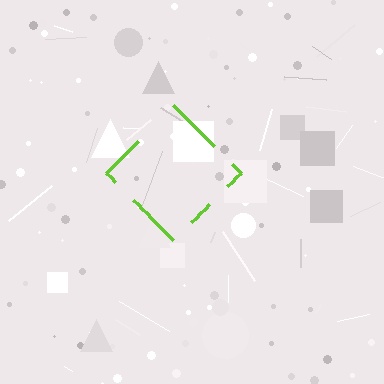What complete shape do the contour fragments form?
The contour fragments form a diamond.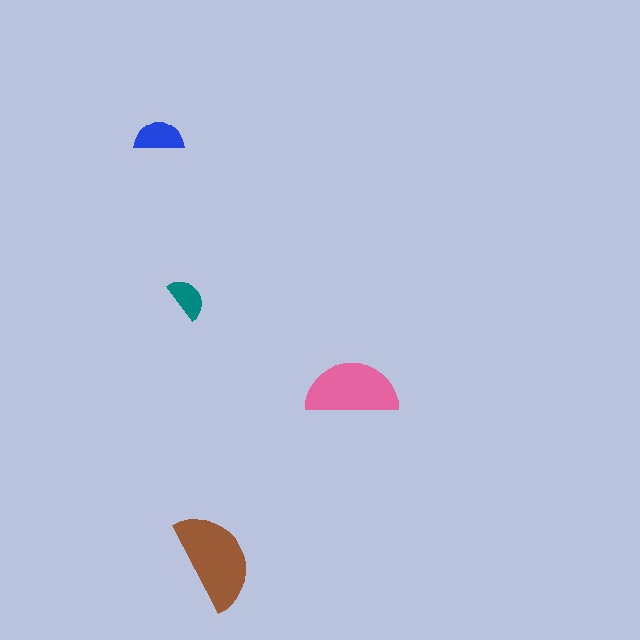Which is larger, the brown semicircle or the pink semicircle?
The brown one.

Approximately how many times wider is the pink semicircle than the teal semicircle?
About 2 times wider.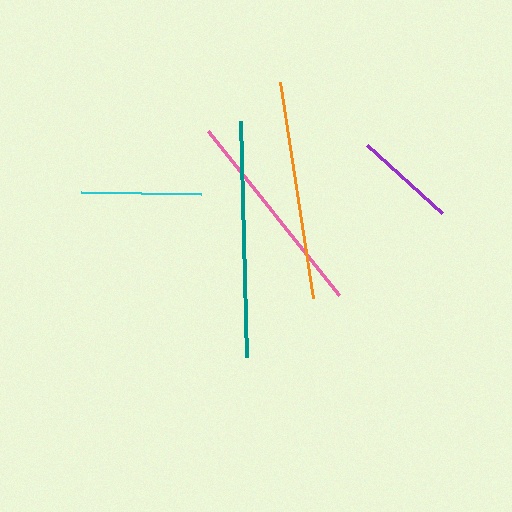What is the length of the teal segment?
The teal segment is approximately 236 pixels long.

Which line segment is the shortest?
The purple line is the shortest at approximately 101 pixels.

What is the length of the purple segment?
The purple segment is approximately 101 pixels long.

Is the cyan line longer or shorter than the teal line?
The teal line is longer than the cyan line.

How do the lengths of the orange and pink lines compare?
The orange and pink lines are approximately the same length.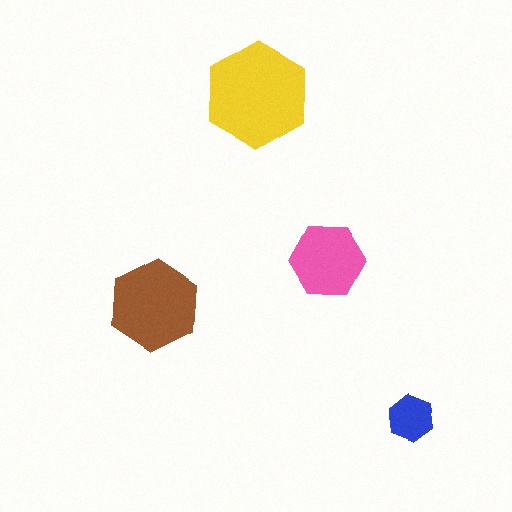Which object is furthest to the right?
The blue hexagon is rightmost.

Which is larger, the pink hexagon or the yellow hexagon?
The yellow one.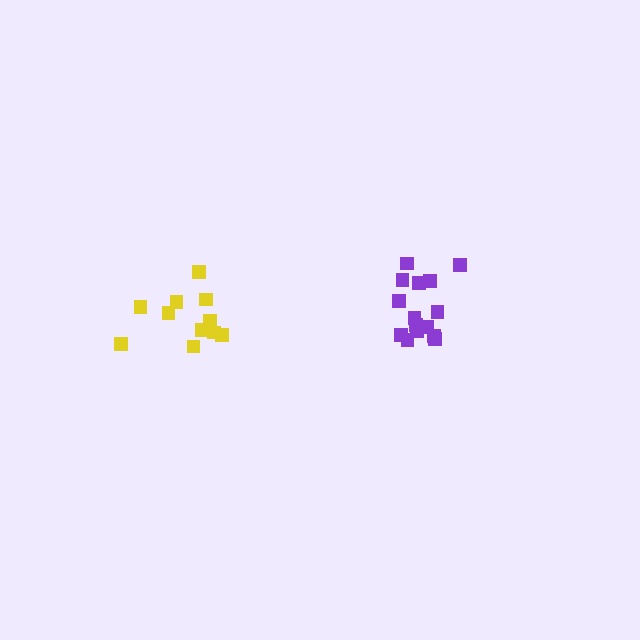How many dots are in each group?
Group 1: 11 dots, Group 2: 15 dots (26 total).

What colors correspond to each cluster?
The clusters are colored: yellow, purple.